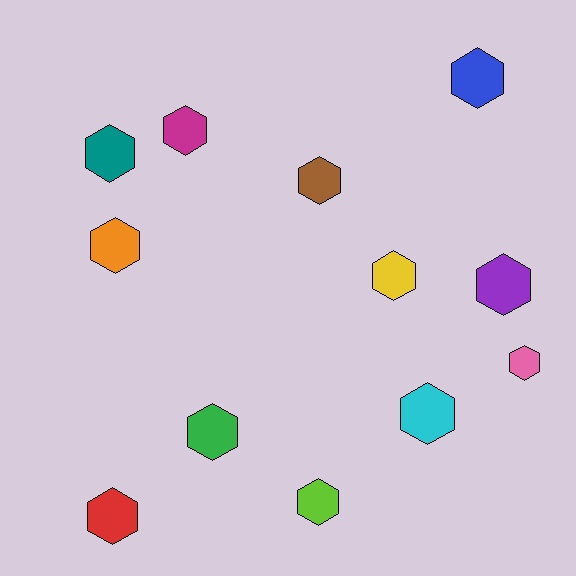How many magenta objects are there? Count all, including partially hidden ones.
There is 1 magenta object.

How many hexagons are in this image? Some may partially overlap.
There are 12 hexagons.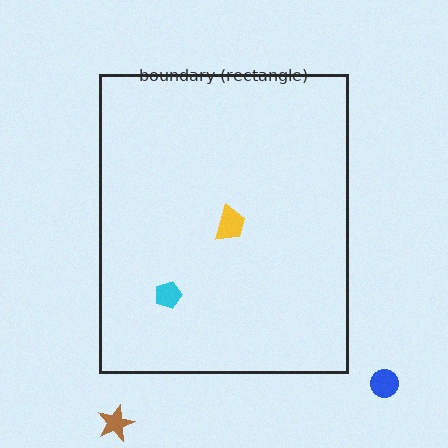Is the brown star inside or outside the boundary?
Outside.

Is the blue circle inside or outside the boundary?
Outside.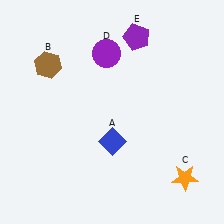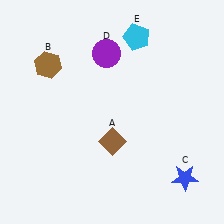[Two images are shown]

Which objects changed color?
A changed from blue to brown. C changed from orange to blue. E changed from purple to cyan.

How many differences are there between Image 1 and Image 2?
There are 3 differences between the two images.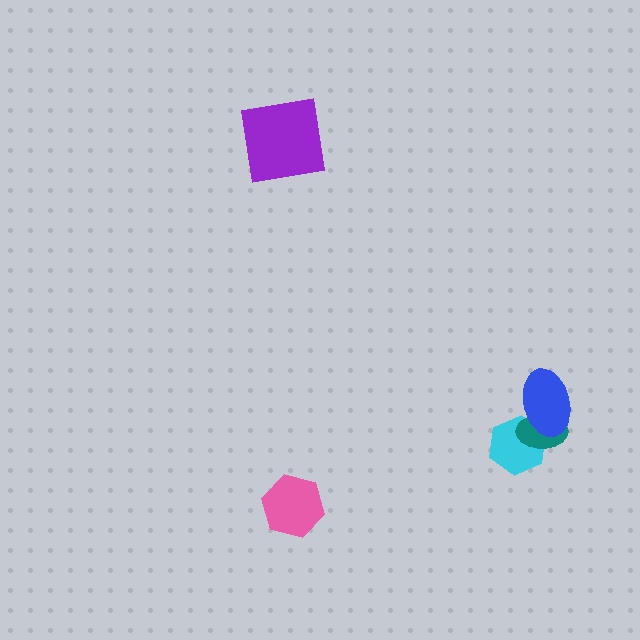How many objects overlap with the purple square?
0 objects overlap with the purple square.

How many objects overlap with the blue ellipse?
2 objects overlap with the blue ellipse.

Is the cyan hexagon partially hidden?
Yes, it is partially covered by another shape.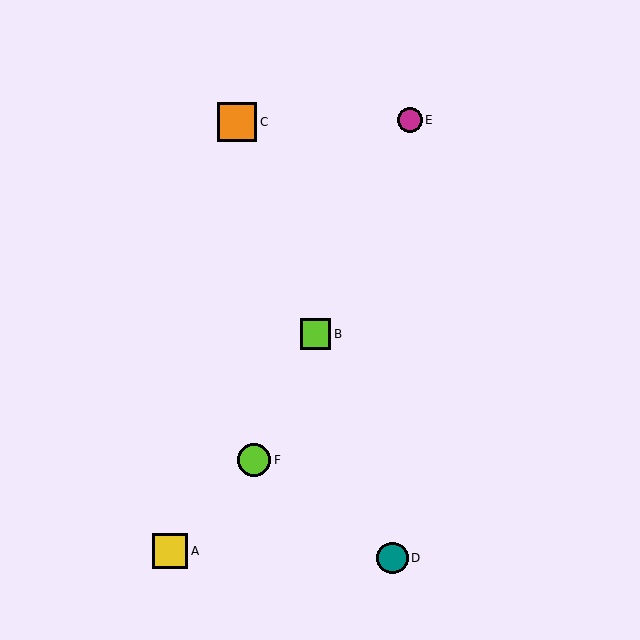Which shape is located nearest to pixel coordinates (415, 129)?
The magenta circle (labeled E) at (410, 120) is nearest to that location.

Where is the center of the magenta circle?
The center of the magenta circle is at (410, 120).